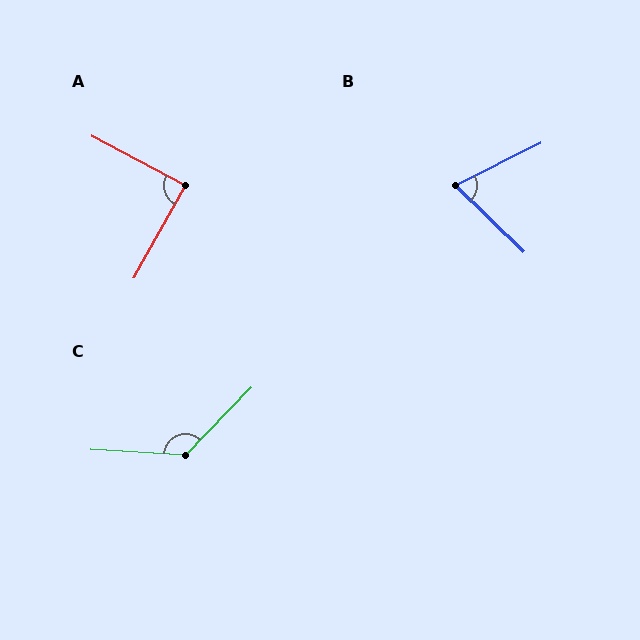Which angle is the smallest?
B, at approximately 71 degrees.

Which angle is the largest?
C, at approximately 131 degrees.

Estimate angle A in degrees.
Approximately 89 degrees.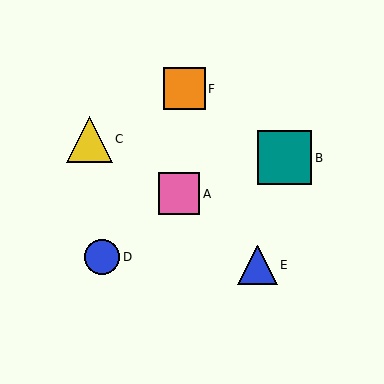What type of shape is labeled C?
Shape C is a yellow triangle.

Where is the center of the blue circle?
The center of the blue circle is at (102, 257).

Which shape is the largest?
The teal square (labeled B) is the largest.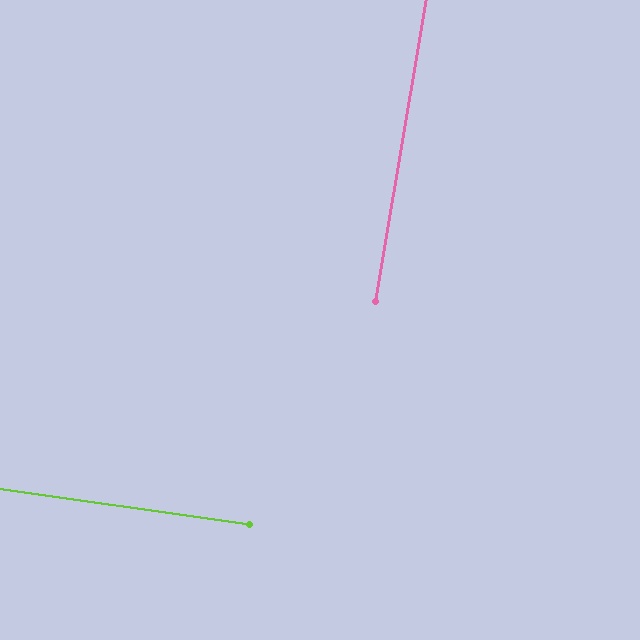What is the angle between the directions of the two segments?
Approximately 88 degrees.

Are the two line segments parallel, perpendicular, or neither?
Perpendicular — they meet at approximately 88°.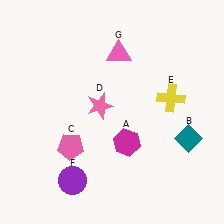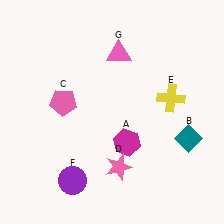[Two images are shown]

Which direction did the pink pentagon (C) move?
The pink pentagon (C) moved up.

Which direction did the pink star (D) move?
The pink star (D) moved down.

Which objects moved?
The objects that moved are: the pink pentagon (C), the pink star (D).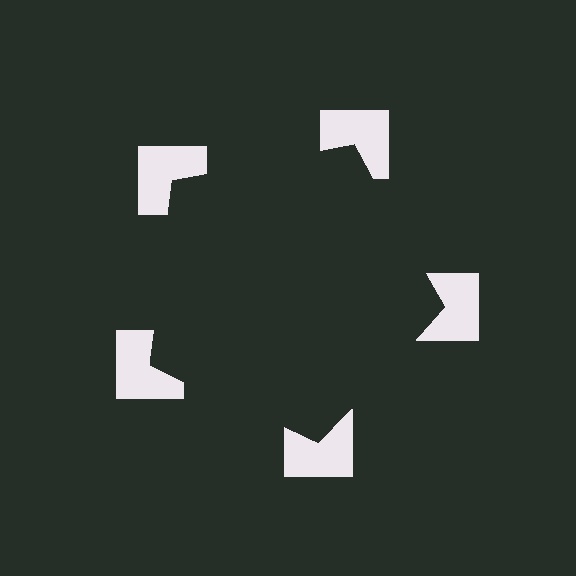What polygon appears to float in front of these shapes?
An illusory pentagon — its edges are inferred from the aligned wedge cuts in the notched squares, not physically drawn.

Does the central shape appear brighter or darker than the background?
It typically appears slightly darker than the background, even though no actual brightness change is drawn.